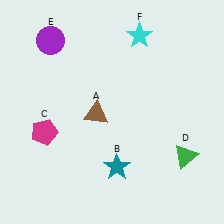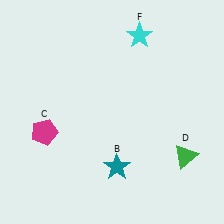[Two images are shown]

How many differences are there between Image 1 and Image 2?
There are 2 differences between the two images.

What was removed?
The purple circle (E), the brown triangle (A) were removed in Image 2.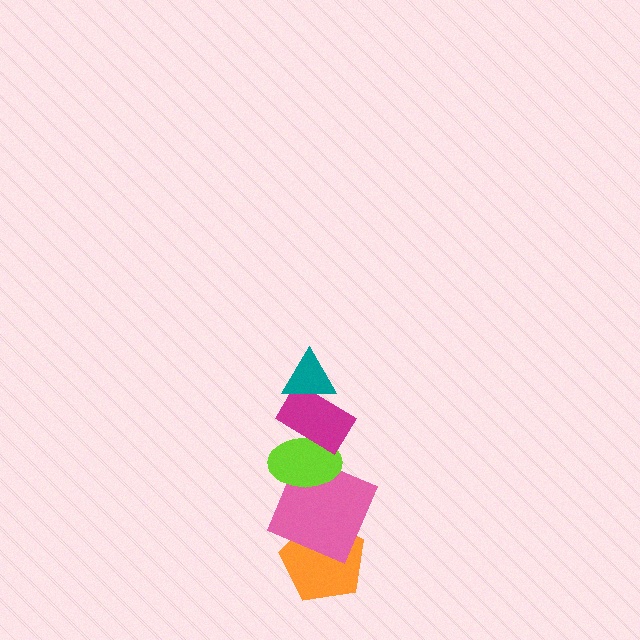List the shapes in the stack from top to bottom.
From top to bottom: the teal triangle, the magenta rectangle, the lime ellipse, the pink square, the orange pentagon.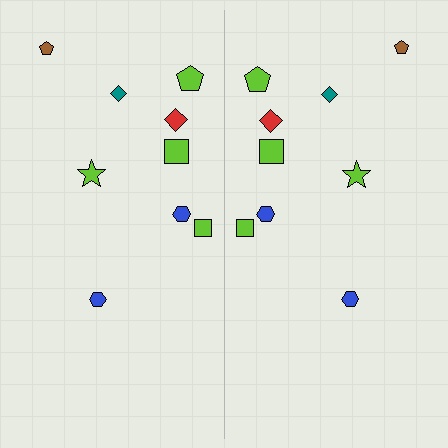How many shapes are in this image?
There are 18 shapes in this image.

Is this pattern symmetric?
Yes, this pattern has bilateral (reflection) symmetry.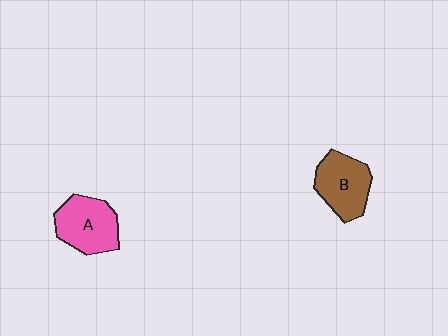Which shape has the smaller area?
Shape B (brown).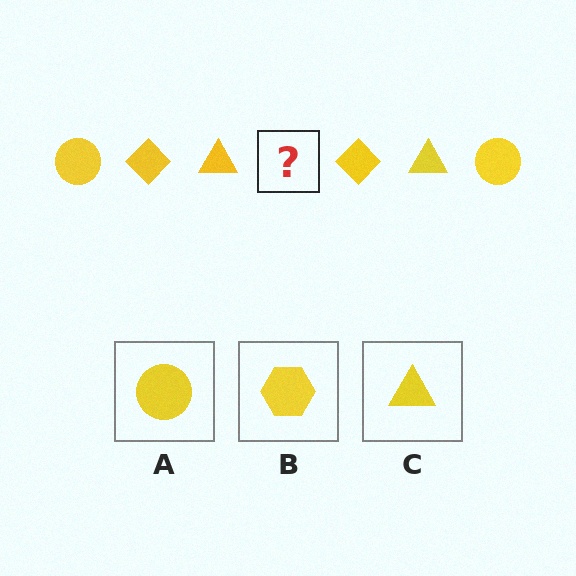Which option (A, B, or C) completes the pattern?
A.